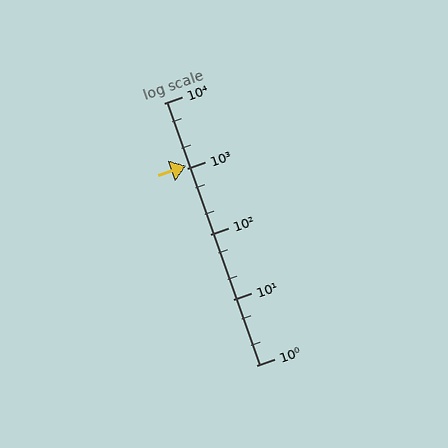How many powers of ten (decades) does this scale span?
The scale spans 4 decades, from 1 to 10000.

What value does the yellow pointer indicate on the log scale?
The pointer indicates approximately 1100.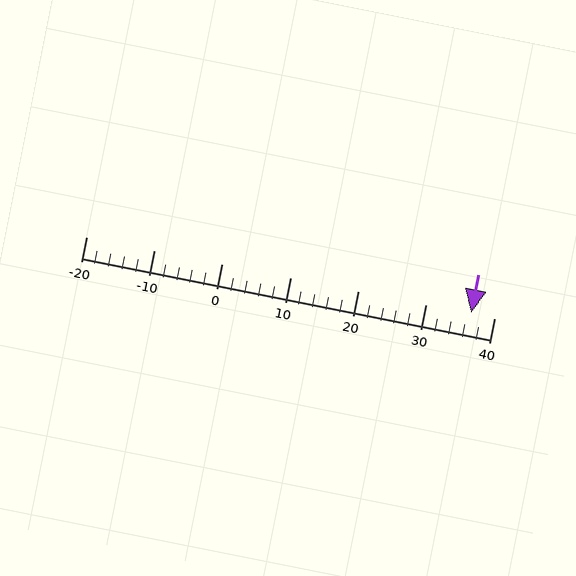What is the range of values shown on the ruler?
The ruler shows values from -20 to 40.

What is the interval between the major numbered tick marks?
The major tick marks are spaced 10 units apart.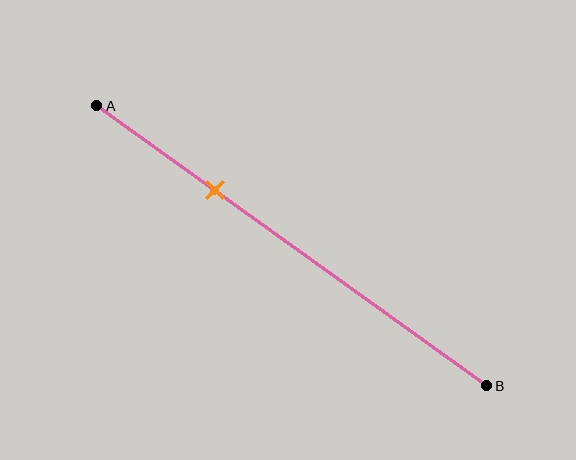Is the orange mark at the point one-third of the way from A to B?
No, the mark is at about 30% from A, not at the 33% one-third point.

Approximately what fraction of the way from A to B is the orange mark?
The orange mark is approximately 30% of the way from A to B.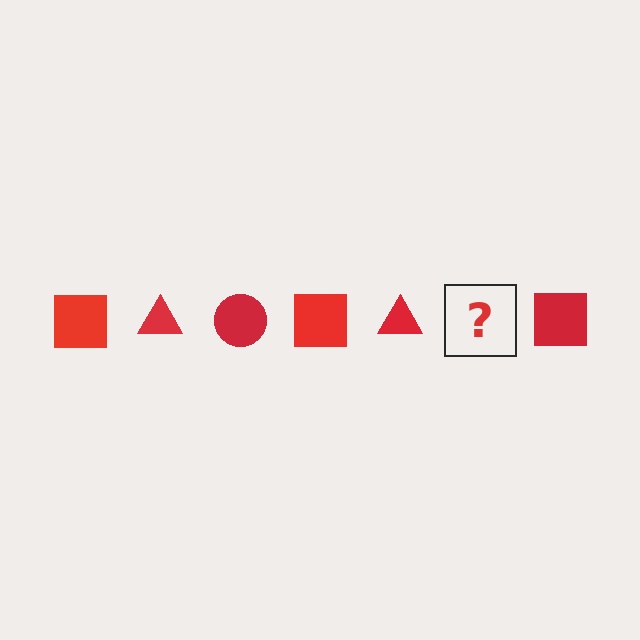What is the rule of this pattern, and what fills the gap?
The rule is that the pattern cycles through square, triangle, circle shapes in red. The gap should be filled with a red circle.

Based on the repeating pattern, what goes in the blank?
The blank should be a red circle.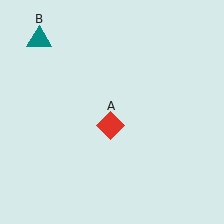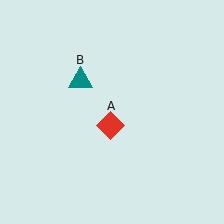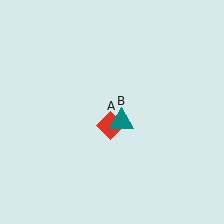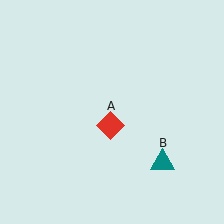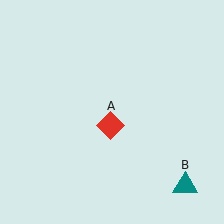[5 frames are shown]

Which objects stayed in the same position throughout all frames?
Red diamond (object A) remained stationary.